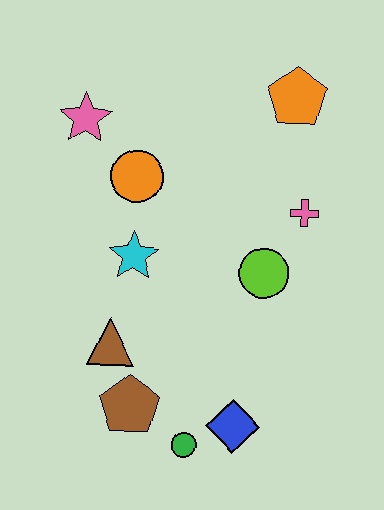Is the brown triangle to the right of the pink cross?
No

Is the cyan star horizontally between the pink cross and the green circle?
No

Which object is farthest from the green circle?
The orange pentagon is farthest from the green circle.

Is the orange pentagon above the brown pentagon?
Yes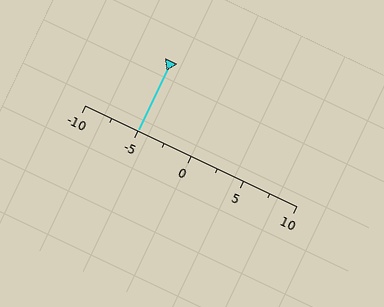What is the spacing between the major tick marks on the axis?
The major ticks are spaced 5 apart.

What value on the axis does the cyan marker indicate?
The marker indicates approximately -5.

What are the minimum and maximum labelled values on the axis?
The axis runs from -10 to 10.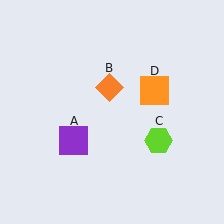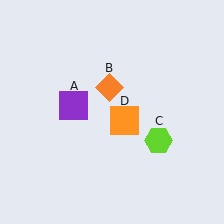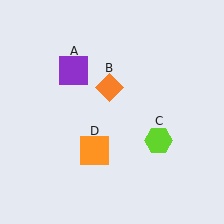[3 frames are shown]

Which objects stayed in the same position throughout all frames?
Orange diamond (object B) and lime hexagon (object C) remained stationary.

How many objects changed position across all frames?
2 objects changed position: purple square (object A), orange square (object D).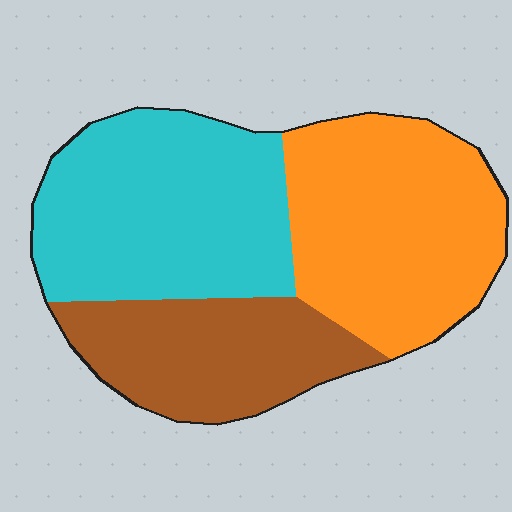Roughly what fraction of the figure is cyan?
Cyan takes up about three eighths (3/8) of the figure.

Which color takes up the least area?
Brown, at roughly 25%.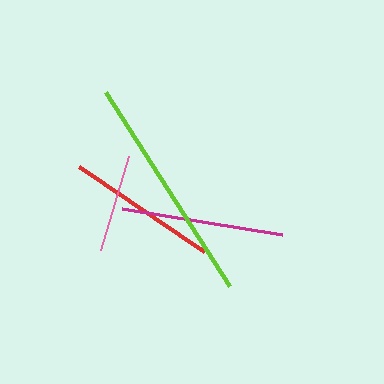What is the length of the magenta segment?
The magenta segment is approximately 162 pixels long.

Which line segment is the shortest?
The pink line is the shortest at approximately 98 pixels.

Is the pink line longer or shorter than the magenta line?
The magenta line is longer than the pink line.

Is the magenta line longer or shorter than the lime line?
The lime line is longer than the magenta line.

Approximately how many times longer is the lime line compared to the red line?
The lime line is approximately 1.5 times the length of the red line.